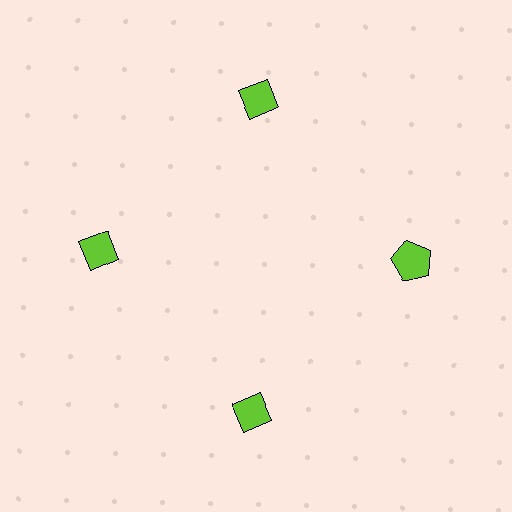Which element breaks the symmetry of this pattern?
The lime pentagon at roughly the 3 o'clock position breaks the symmetry. All other shapes are lime diamonds.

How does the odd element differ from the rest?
It has a different shape: pentagon instead of diamond.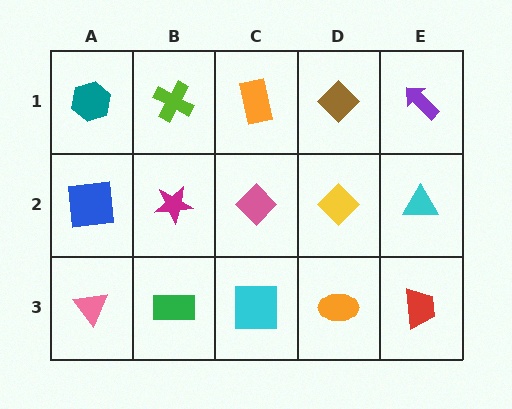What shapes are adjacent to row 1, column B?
A magenta star (row 2, column B), a teal hexagon (row 1, column A), an orange rectangle (row 1, column C).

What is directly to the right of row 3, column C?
An orange ellipse.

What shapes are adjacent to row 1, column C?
A pink diamond (row 2, column C), a lime cross (row 1, column B), a brown diamond (row 1, column D).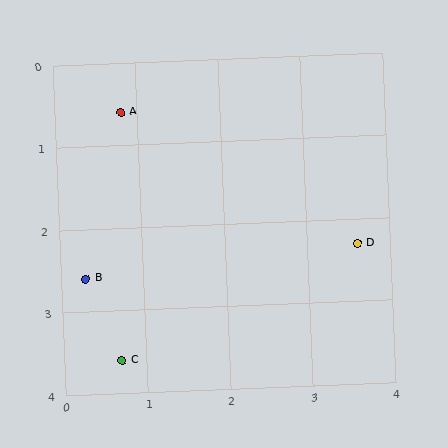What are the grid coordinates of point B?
Point B is at approximately (0.3, 2.6).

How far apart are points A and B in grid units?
Points A and B are about 2.1 grid units apart.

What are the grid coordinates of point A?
Point A is at approximately (0.8, 0.6).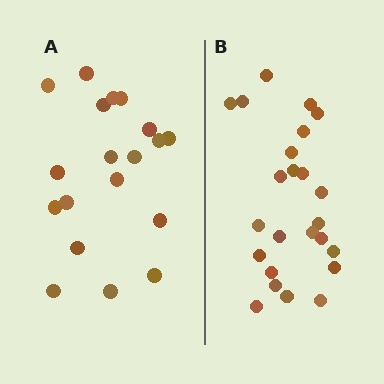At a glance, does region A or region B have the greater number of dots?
Region B (the right region) has more dots.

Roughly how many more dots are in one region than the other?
Region B has about 5 more dots than region A.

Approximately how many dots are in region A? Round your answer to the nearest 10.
About 20 dots. (The exact count is 19, which rounds to 20.)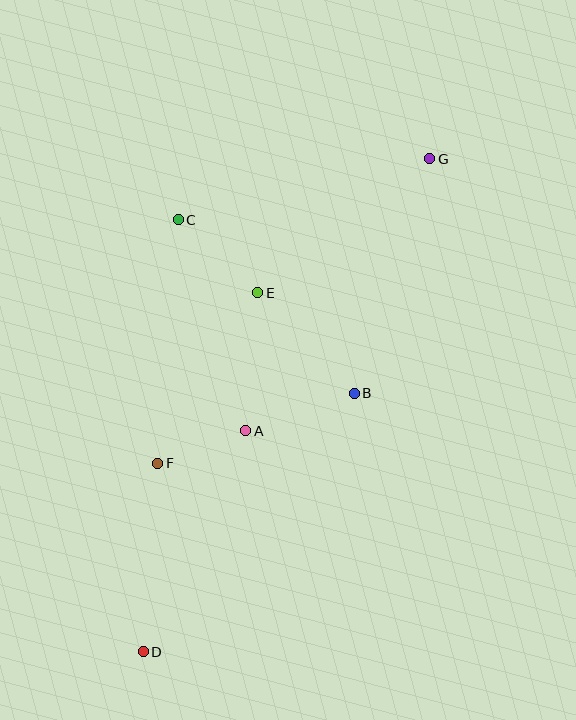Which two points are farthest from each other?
Points D and G are farthest from each other.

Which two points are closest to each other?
Points A and F are closest to each other.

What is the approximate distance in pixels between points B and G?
The distance between B and G is approximately 247 pixels.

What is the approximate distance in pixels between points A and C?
The distance between A and C is approximately 221 pixels.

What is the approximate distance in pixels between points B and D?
The distance between B and D is approximately 333 pixels.